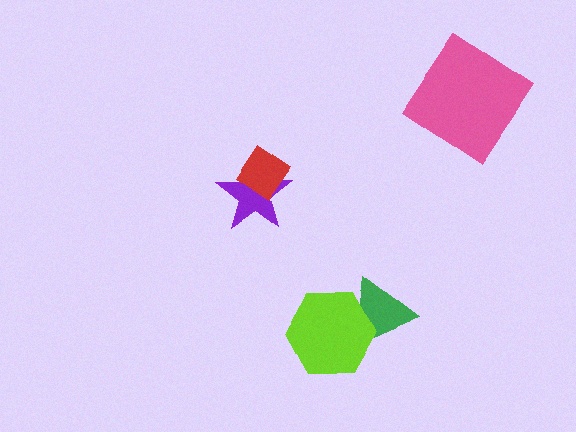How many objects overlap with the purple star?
1 object overlaps with the purple star.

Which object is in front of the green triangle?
The lime hexagon is in front of the green triangle.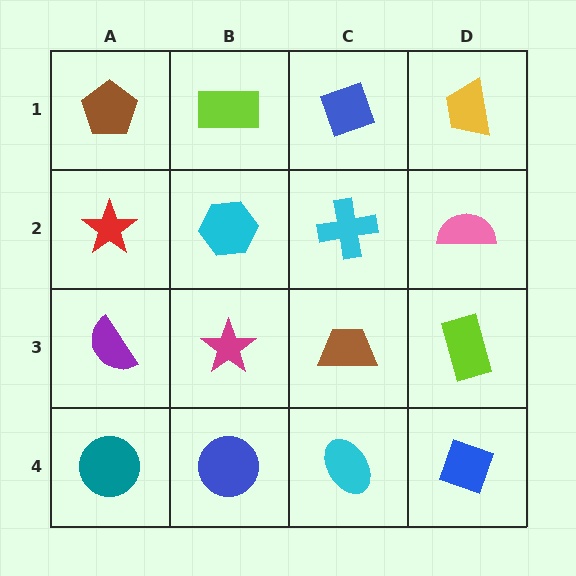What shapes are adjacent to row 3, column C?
A cyan cross (row 2, column C), a cyan ellipse (row 4, column C), a magenta star (row 3, column B), a lime rectangle (row 3, column D).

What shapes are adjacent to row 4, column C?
A brown trapezoid (row 3, column C), a blue circle (row 4, column B), a blue diamond (row 4, column D).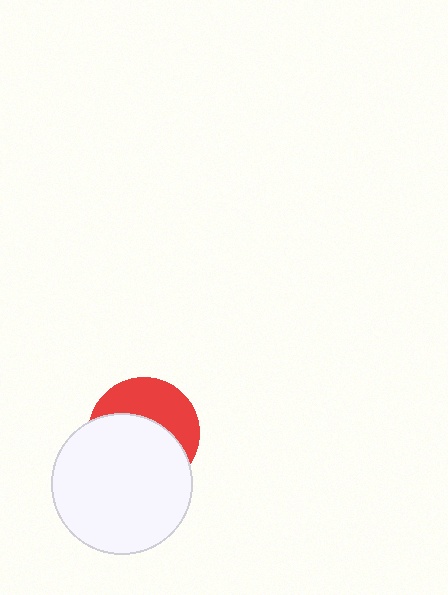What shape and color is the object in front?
The object in front is a white circle.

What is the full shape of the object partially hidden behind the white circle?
The partially hidden object is a red circle.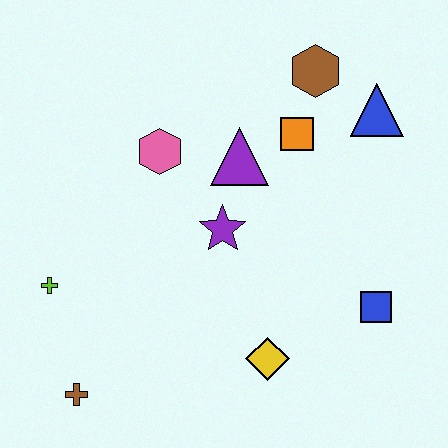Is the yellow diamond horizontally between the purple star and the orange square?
Yes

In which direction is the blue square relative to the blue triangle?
The blue square is below the blue triangle.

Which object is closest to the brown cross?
The lime cross is closest to the brown cross.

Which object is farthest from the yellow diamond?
The brown hexagon is farthest from the yellow diamond.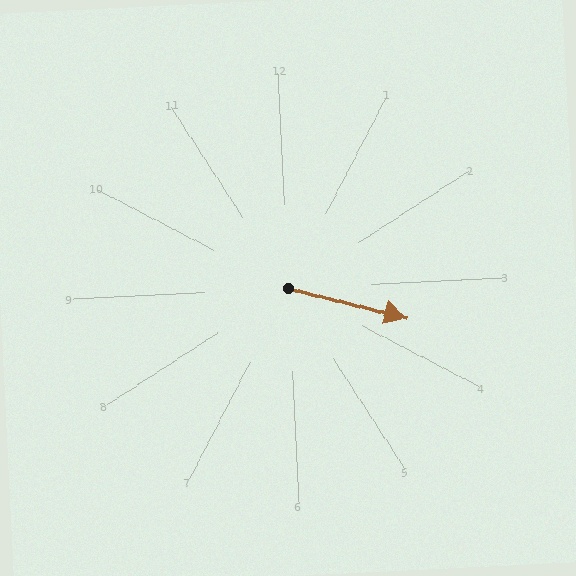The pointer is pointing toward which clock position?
Roughly 4 o'clock.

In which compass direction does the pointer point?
East.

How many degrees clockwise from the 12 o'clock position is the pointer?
Approximately 107 degrees.